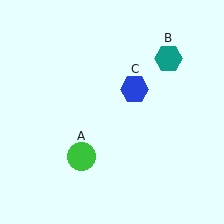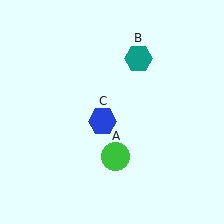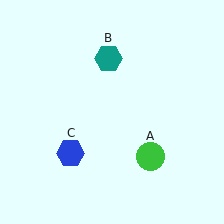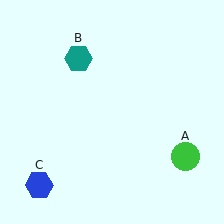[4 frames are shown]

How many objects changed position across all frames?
3 objects changed position: green circle (object A), teal hexagon (object B), blue hexagon (object C).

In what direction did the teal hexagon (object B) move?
The teal hexagon (object B) moved left.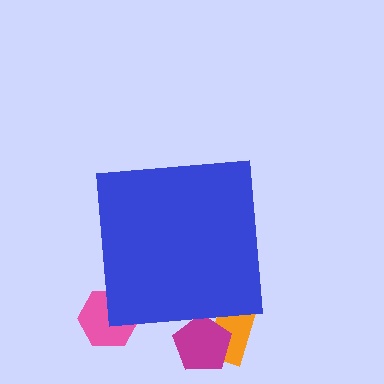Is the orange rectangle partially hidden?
Yes, the orange rectangle is partially hidden behind the blue square.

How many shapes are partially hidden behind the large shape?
3 shapes are partially hidden.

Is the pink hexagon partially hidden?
Yes, the pink hexagon is partially hidden behind the blue square.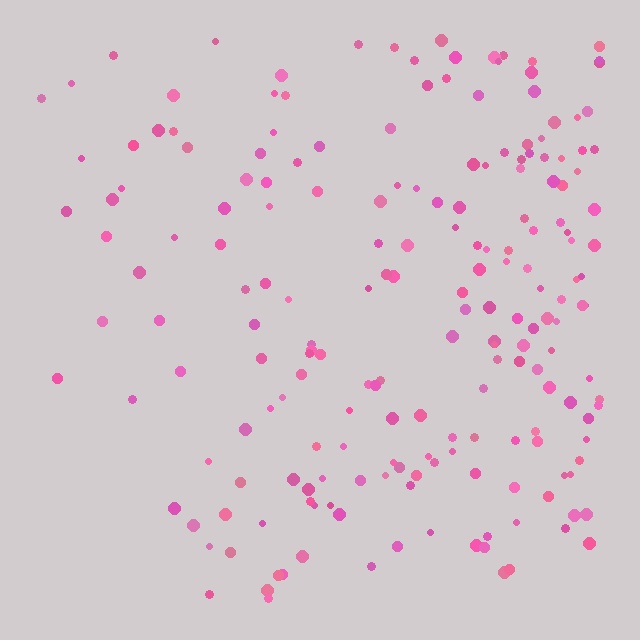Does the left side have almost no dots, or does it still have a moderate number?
Still a moderate number, just noticeably fewer than the right.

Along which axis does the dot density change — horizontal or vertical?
Horizontal.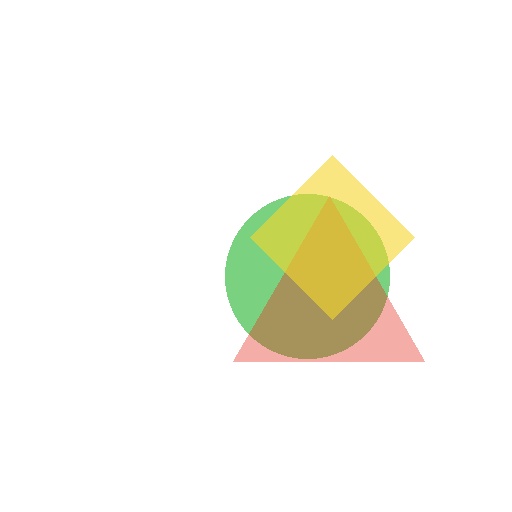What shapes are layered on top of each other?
The layered shapes are: a green circle, a red triangle, a yellow diamond.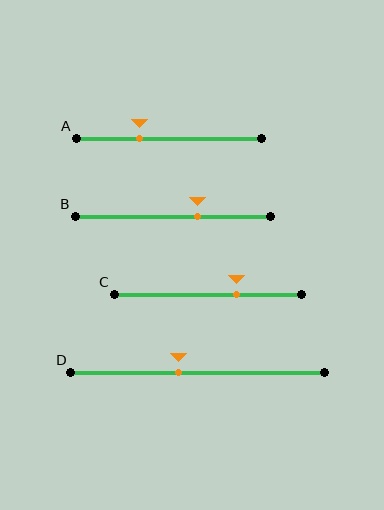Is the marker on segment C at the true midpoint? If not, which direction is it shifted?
No, the marker on segment C is shifted to the right by about 16% of the segment length.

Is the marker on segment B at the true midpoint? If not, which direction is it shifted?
No, the marker on segment B is shifted to the right by about 13% of the segment length.